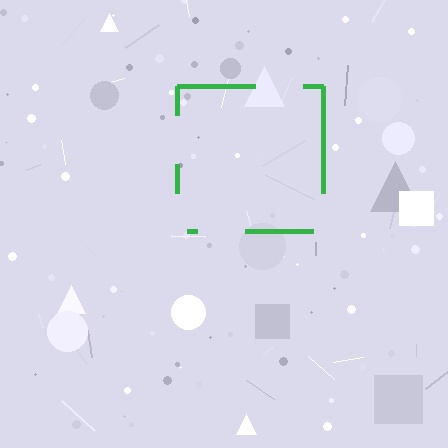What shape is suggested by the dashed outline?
The dashed outline suggests a square.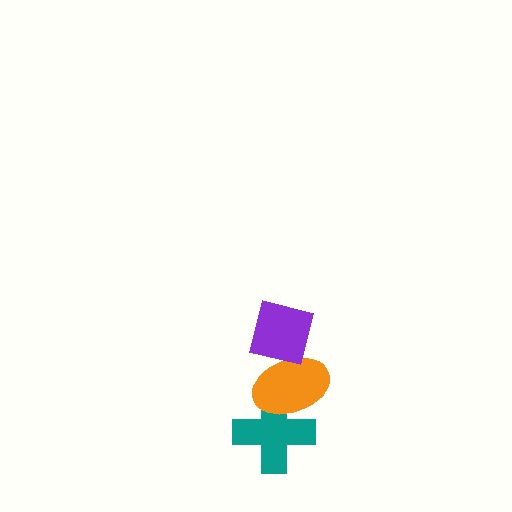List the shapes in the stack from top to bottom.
From top to bottom: the purple square, the orange ellipse, the teal cross.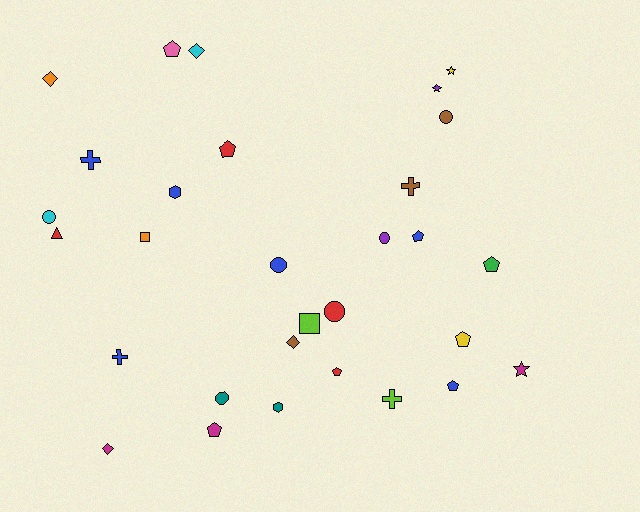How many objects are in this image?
There are 30 objects.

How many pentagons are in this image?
There are 8 pentagons.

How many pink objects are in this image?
There is 1 pink object.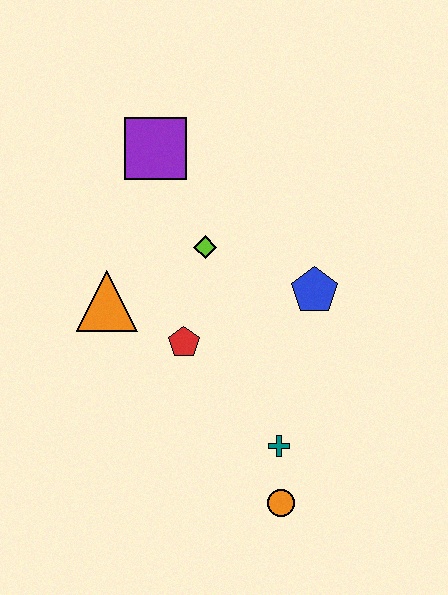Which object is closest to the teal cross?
The orange circle is closest to the teal cross.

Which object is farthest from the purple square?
The orange circle is farthest from the purple square.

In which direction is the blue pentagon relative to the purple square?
The blue pentagon is to the right of the purple square.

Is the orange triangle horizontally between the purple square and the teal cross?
No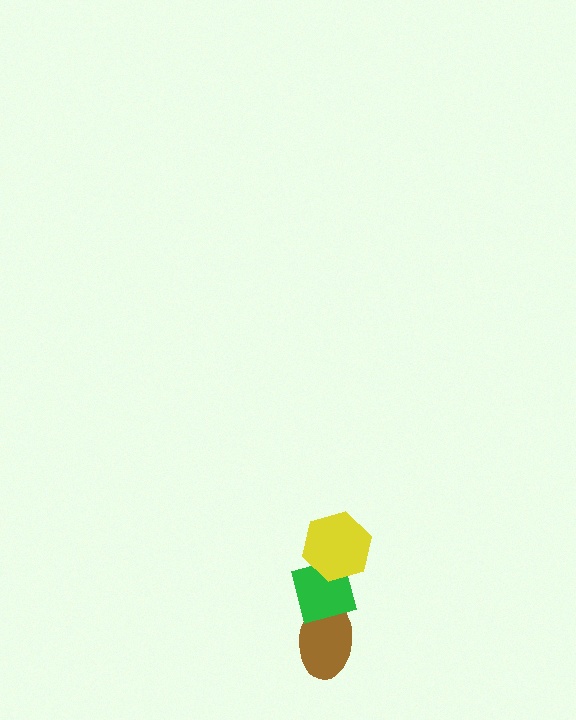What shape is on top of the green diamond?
The yellow hexagon is on top of the green diamond.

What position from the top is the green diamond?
The green diamond is 2nd from the top.